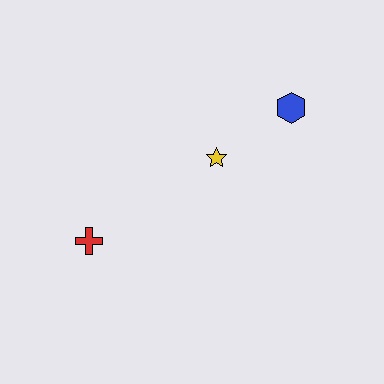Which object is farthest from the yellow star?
The red cross is farthest from the yellow star.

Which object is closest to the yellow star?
The blue hexagon is closest to the yellow star.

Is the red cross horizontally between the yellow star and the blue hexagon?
No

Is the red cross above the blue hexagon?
No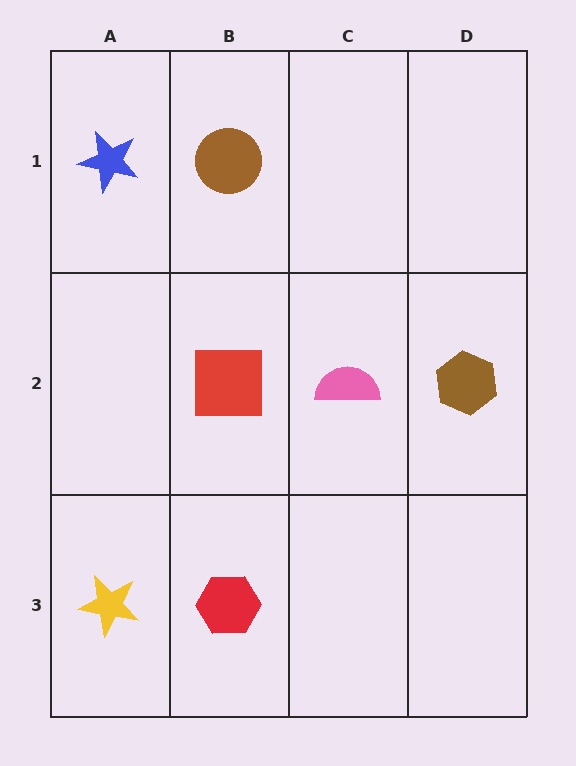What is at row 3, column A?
A yellow star.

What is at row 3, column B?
A red hexagon.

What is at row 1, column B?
A brown circle.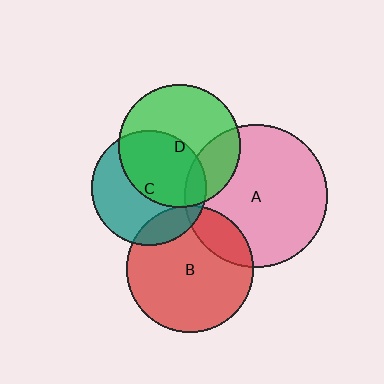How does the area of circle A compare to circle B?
Approximately 1.3 times.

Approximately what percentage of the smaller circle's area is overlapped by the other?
Approximately 20%.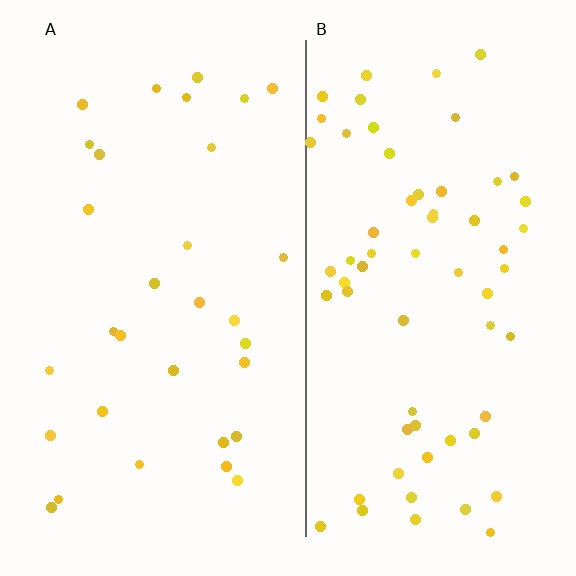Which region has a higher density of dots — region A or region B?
B (the right).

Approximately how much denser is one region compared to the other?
Approximately 2.0× — region B over region A.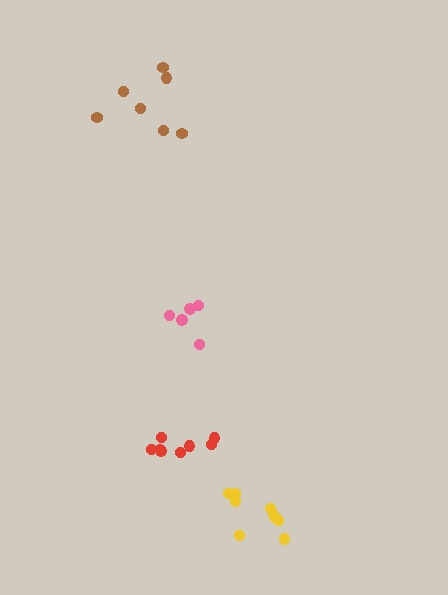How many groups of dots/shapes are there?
There are 4 groups.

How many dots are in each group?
Group 1: 9 dots, Group 2: 5 dots, Group 3: 7 dots, Group 4: 8 dots (29 total).